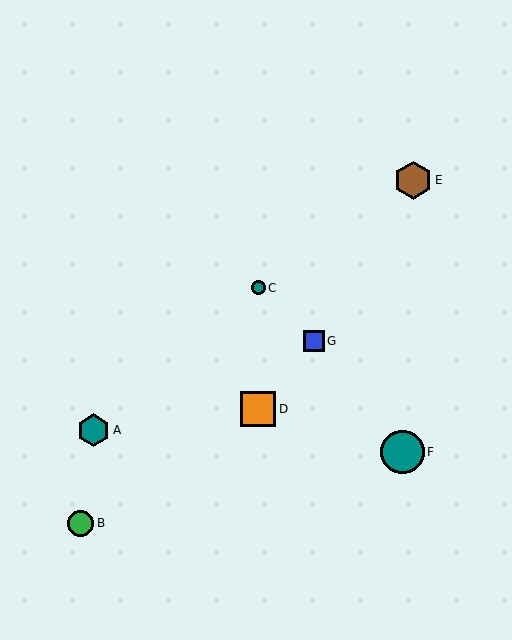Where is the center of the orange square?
The center of the orange square is at (258, 409).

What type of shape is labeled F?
Shape F is a teal circle.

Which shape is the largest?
The teal circle (labeled F) is the largest.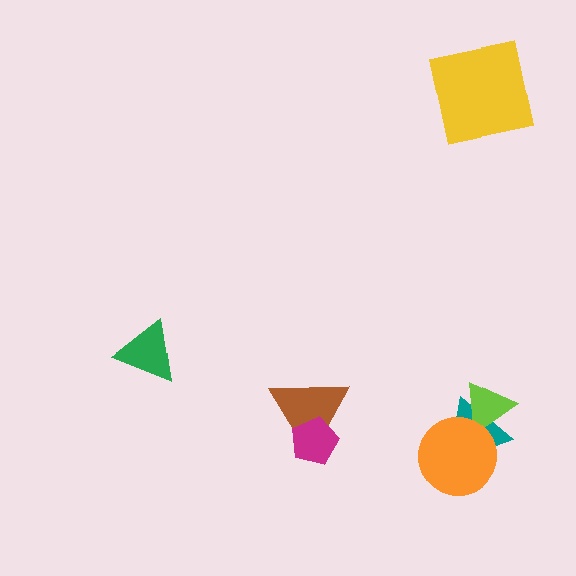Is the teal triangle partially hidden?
Yes, it is partially covered by another shape.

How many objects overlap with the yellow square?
0 objects overlap with the yellow square.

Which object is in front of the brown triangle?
The magenta pentagon is in front of the brown triangle.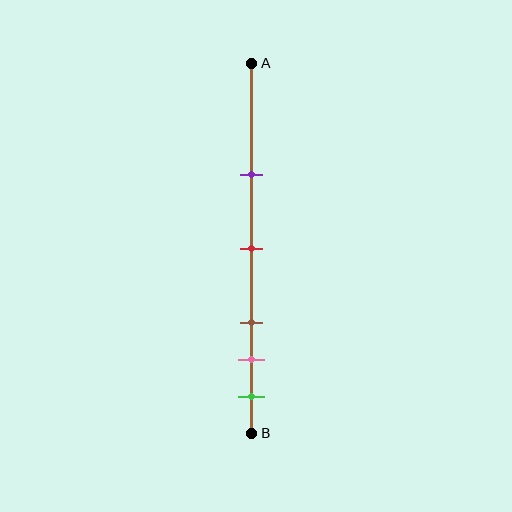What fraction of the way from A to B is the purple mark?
The purple mark is approximately 30% (0.3) of the way from A to B.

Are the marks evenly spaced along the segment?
No, the marks are not evenly spaced.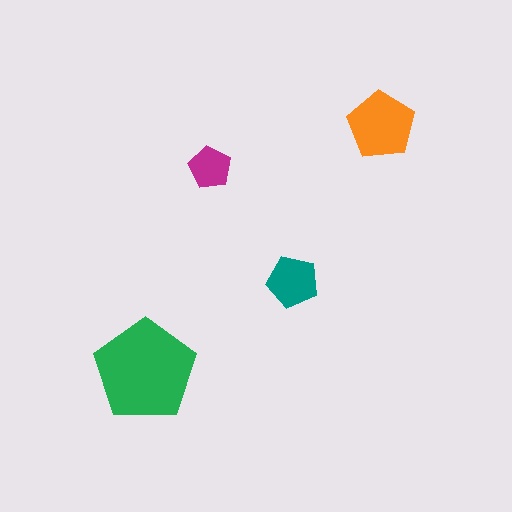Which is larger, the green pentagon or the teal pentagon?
The green one.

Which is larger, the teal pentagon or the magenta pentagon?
The teal one.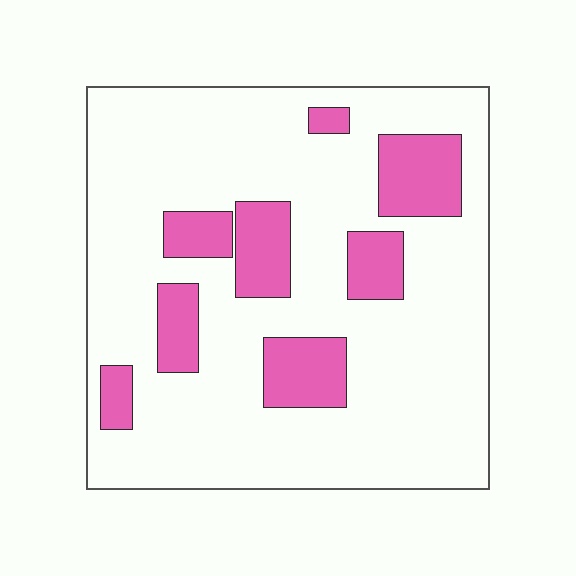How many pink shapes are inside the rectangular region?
8.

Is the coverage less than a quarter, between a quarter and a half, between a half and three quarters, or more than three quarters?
Less than a quarter.